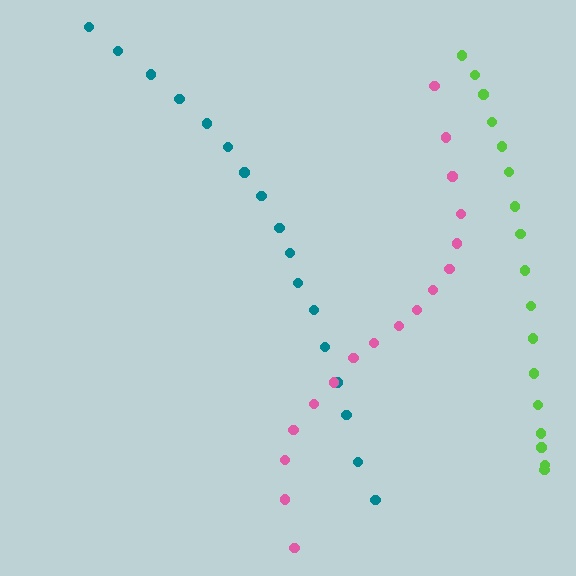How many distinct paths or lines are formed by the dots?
There are 3 distinct paths.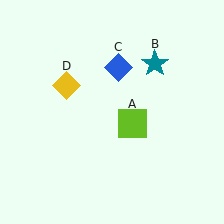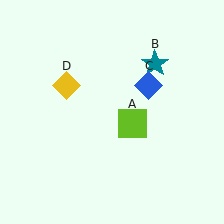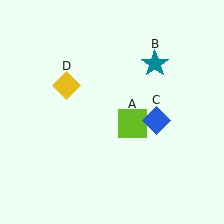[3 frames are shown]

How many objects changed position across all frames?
1 object changed position: blue diamond (object C).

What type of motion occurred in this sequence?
The blue diamond (object C) rotated clockwise around the center of the scene.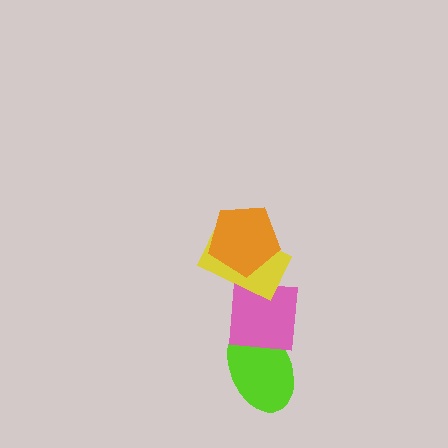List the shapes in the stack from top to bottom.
From top to bottom: the orange pentagon, the yellow rectangle, the pink square, the lime ellipse.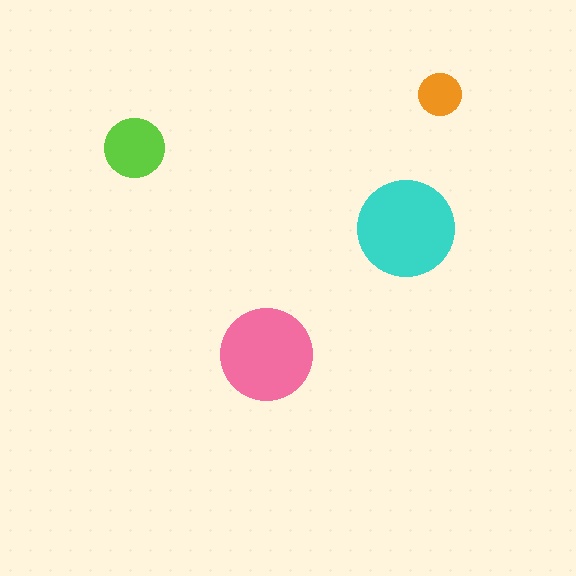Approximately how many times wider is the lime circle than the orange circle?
About 1.5 times wider.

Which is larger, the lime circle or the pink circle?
The pink one.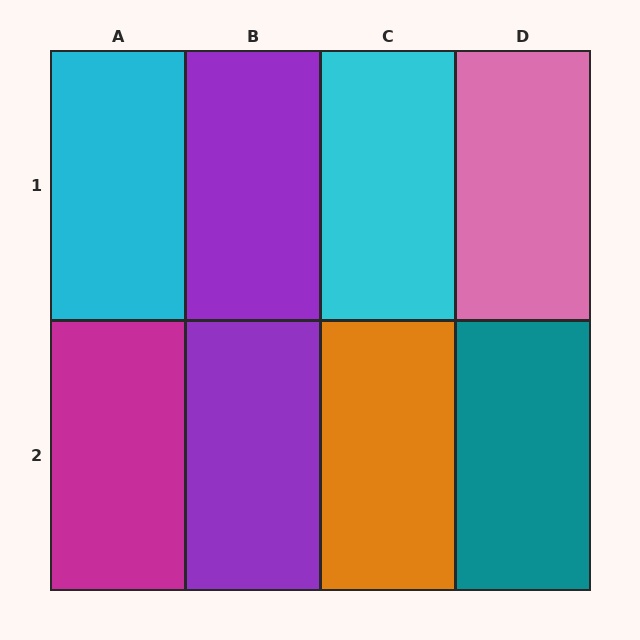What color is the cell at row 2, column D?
Teal.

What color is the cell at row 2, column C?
Orange.